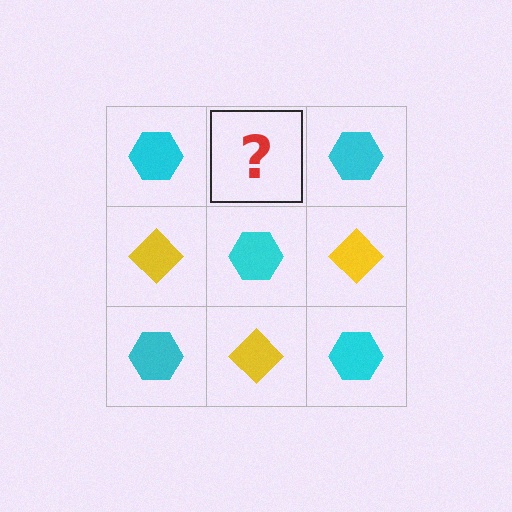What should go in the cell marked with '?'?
The missing cell should contain a yellow diamond.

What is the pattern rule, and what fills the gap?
The rule is that it alternates cyan hexagon and yellow diamond in a checkerboard pattern. The gap should be filled with a yellow diamond.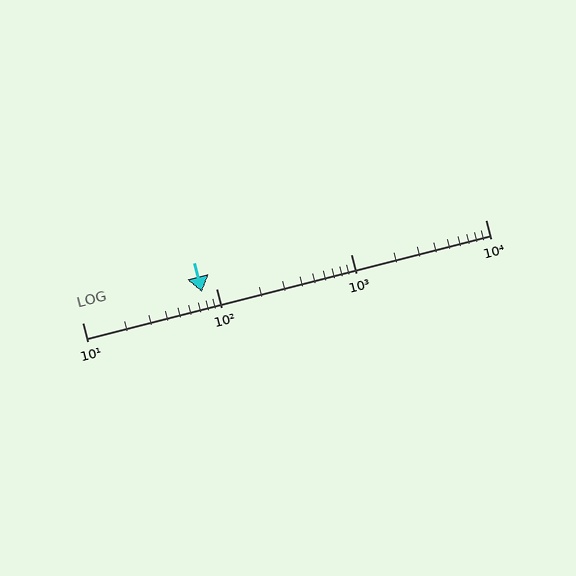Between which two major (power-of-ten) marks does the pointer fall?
The pointer is between 10 and 100.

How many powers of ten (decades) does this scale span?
The scale spans 3 decades, from 10 to 10000.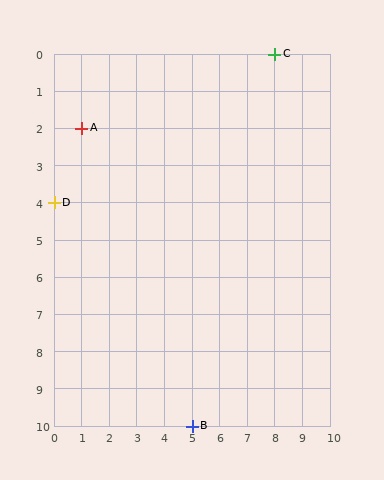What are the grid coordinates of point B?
Point B is at grid coordinates (5, 10).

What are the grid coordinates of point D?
Point D is at grid coordinates (0, 4).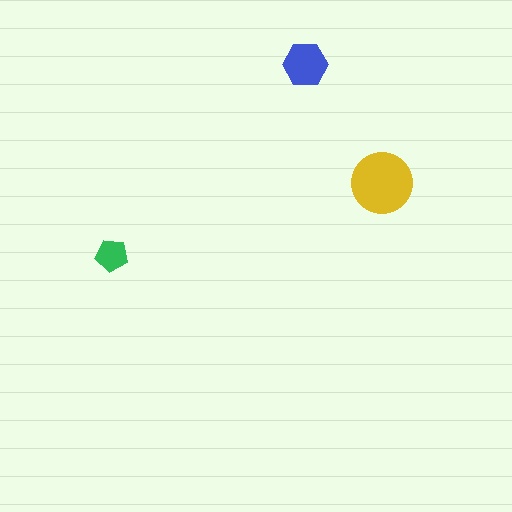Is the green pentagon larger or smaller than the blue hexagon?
Smaller.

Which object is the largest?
The yellow circle.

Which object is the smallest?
The green pentagon.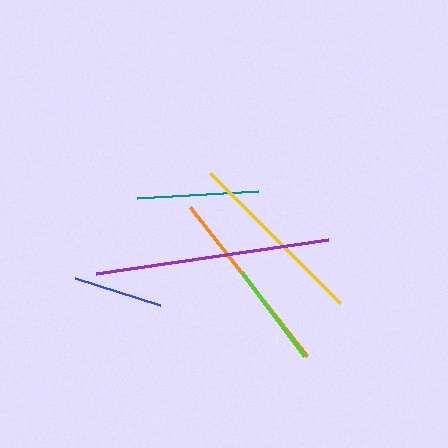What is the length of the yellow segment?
The yellow segment is approximately 184 pixels long.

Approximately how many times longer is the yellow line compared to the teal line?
The yellow line is approximately 1.5 times the length of the teal line.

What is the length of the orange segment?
The orange segment is approximately 188 pixels long.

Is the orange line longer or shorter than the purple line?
The purple line is longer than the orange line.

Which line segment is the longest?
The purple line is the longest at approximately 235 pixels.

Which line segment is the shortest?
The blue line is the shortest at approximately 89 pixels.